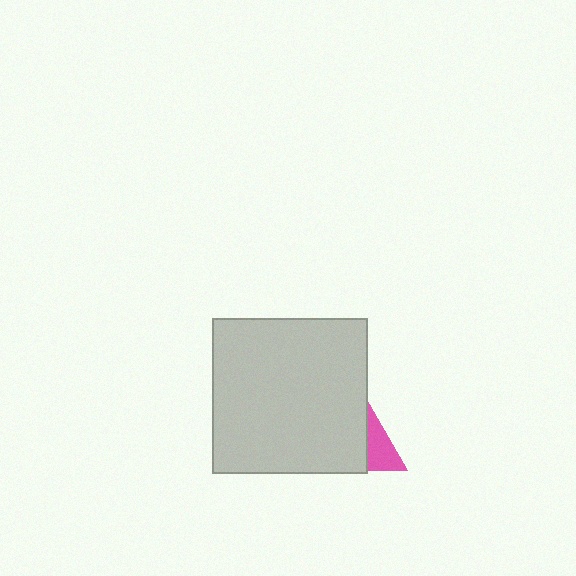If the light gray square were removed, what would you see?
You would see the complete pink triangle.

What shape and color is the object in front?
The object in front is a light gray square.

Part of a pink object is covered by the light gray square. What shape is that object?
It is a triangle.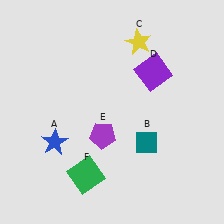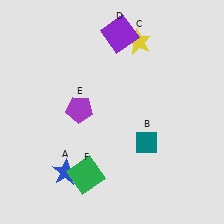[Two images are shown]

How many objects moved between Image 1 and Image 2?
3 objects moved between the two images.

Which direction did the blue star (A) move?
The blue star (A) moved down.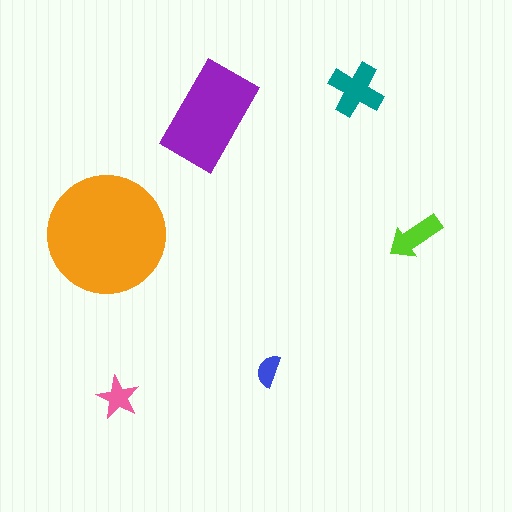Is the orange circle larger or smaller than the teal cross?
Larger.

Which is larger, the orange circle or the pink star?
The orange circle.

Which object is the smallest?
The blue semicircle.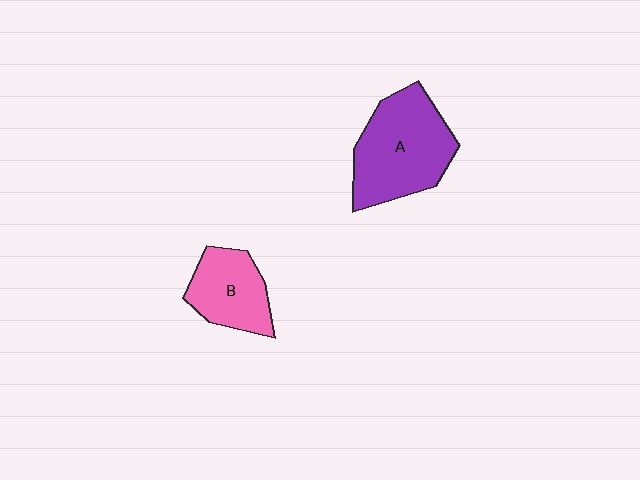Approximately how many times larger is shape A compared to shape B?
Approximately 1.6 times.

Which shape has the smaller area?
Shape B (pink).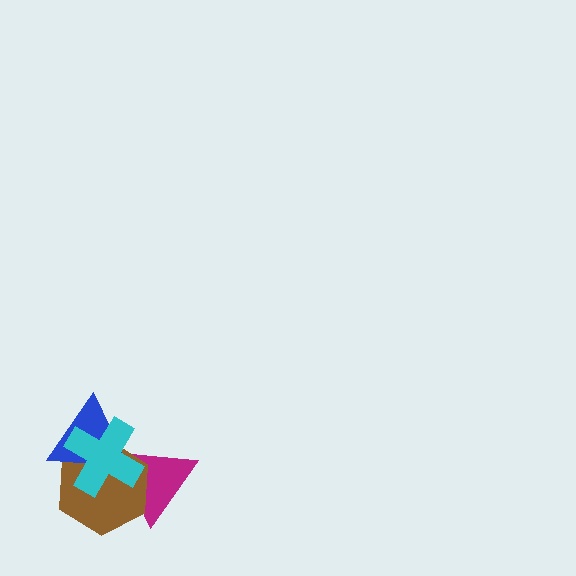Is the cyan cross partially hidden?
No, no other shape covers it.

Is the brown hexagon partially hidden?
Yes, it is partially covered by another shape.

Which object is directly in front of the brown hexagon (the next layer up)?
The blue triangle is directly in front of the brown hexagon.